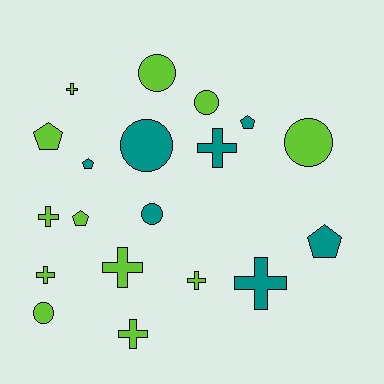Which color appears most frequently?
Lime, with 12 objects.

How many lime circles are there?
There are 4 lime circles.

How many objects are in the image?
There are 19 objects.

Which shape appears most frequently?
Cross, with 8 objects.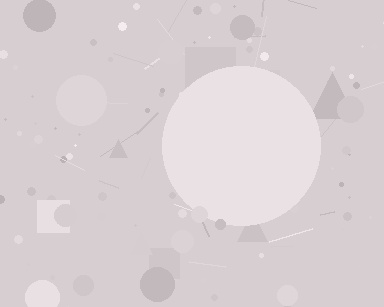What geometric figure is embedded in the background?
A circle is embedded in the background.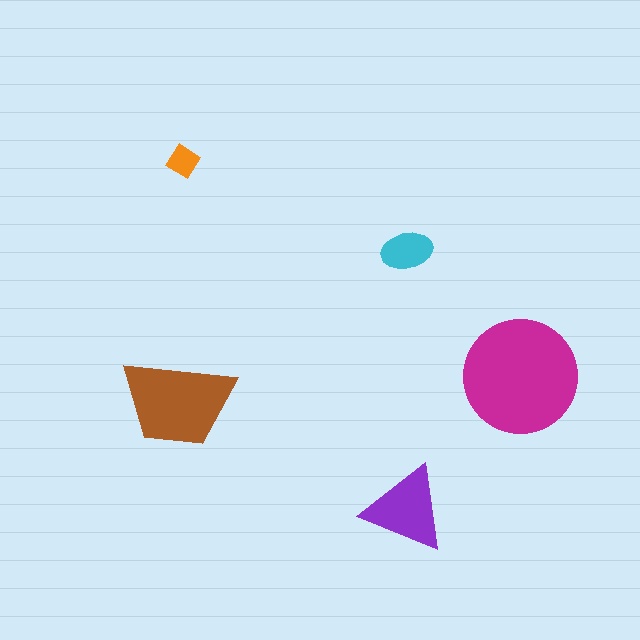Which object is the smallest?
The orange diamond.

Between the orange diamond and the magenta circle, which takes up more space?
The magenta circle.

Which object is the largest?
The magenta circle.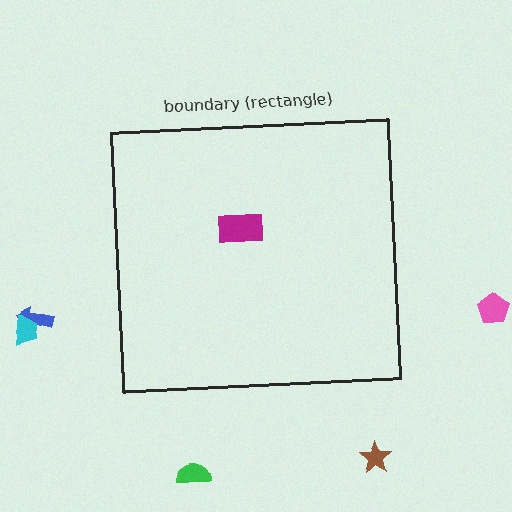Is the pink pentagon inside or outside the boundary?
Outside.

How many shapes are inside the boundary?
1 inside, 5 outside.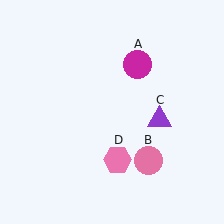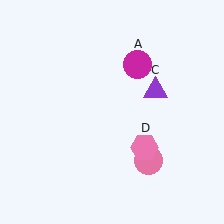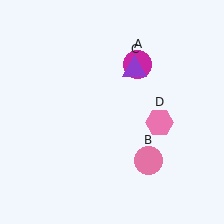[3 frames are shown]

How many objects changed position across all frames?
2 objects changed position: purple triangle (object C), pink hexagon (object D).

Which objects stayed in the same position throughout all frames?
Magenta circle (object A) and pink circle (object B) remained stationary.